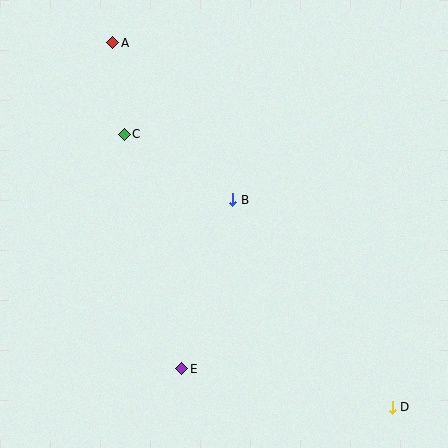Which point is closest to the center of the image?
Point B at (233, 200) is closest to the center.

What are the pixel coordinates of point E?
Point E is at (182, 369).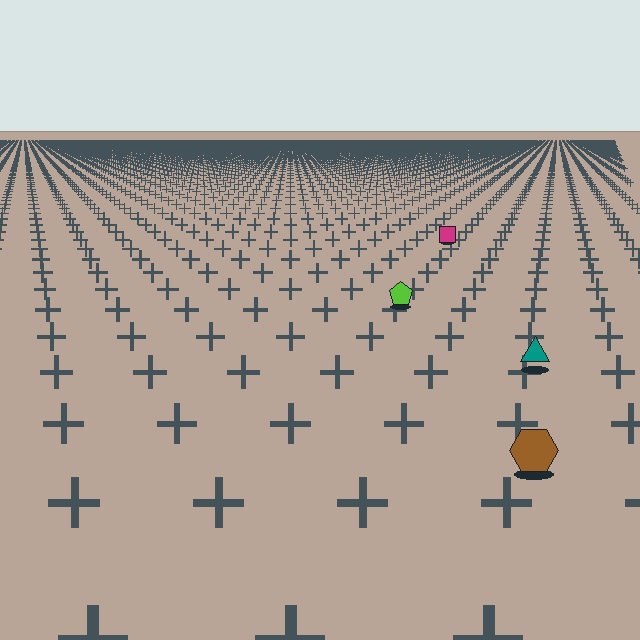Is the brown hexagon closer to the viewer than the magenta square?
Yes. The brown hexagon is closer — you can tell from the texture gradient: the ground texture is coarser near it.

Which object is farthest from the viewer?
The magenta square is farthest from the viewer. It appears smaller and the ground texture around it is denser.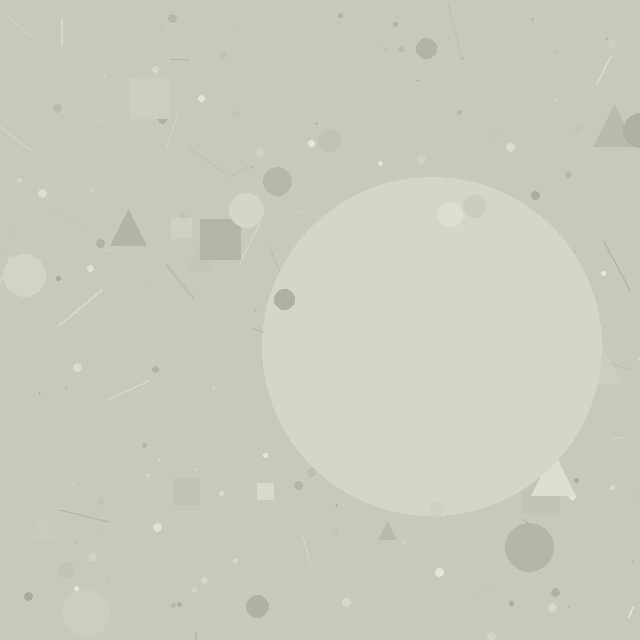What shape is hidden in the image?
A circle is hidden in the image.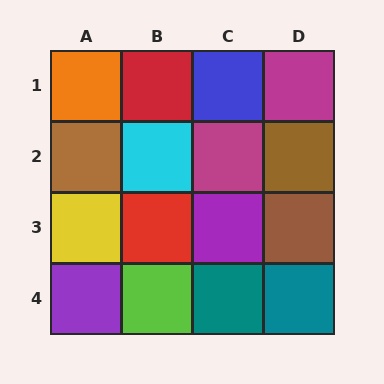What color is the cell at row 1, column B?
Red.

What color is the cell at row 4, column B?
Lime.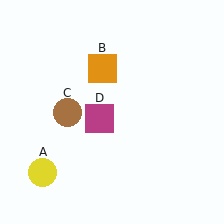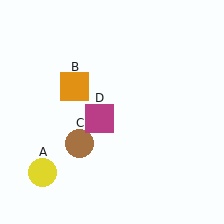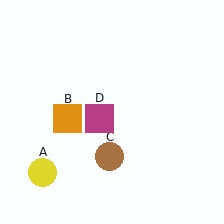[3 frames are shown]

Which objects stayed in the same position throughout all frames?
Yellow circle (object A) and magenta square (object D) remained stationary.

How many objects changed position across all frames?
2 objects changed position: orange square (object B), brown circle (object C).